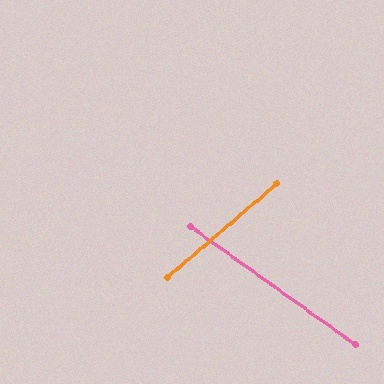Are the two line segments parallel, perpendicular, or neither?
Neither parallel nor perpendicular — they differ by about 76°.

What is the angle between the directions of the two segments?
Approximately 76 degrees.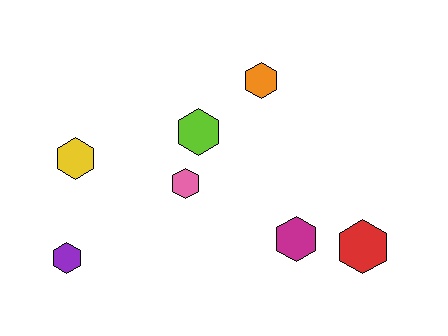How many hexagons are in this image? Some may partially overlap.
There are 7 hexagons.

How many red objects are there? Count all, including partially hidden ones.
There is 1 red object.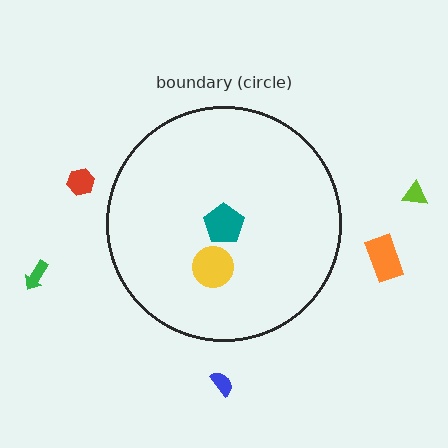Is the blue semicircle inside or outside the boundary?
Outside.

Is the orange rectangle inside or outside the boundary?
Outside.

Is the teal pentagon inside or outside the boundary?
Inside.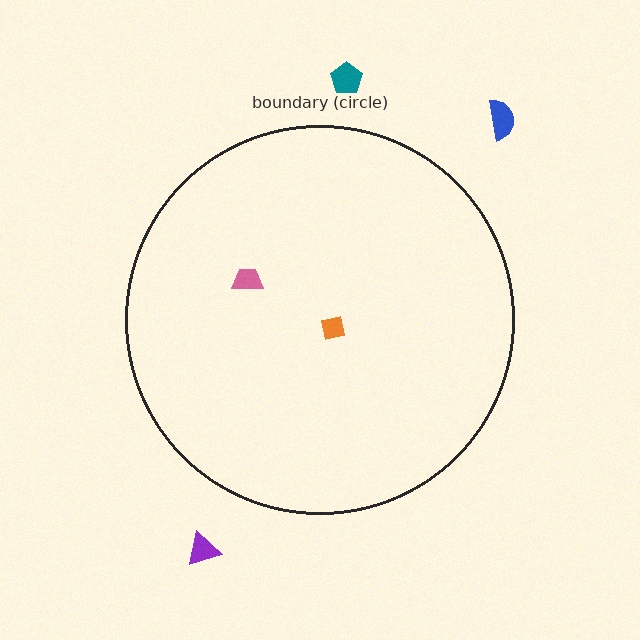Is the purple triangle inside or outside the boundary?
Outside.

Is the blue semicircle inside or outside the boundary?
Outside.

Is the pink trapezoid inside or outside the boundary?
Inside.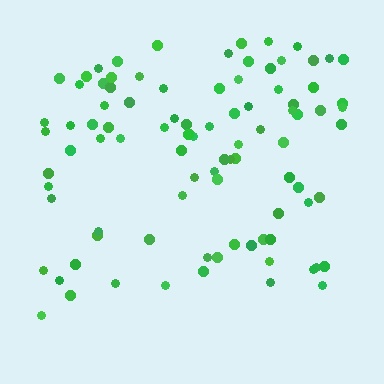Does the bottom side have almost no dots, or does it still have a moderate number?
Still a moderate number, just noticeably fewer than the top.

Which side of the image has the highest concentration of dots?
The top.